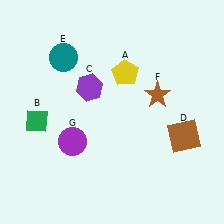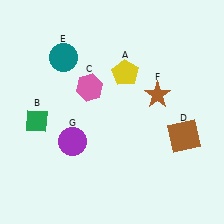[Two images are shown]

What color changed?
The hexagon (C) changed from purple in Image 1 to pink in Image 2.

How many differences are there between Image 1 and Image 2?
There is 1 difference between the two images.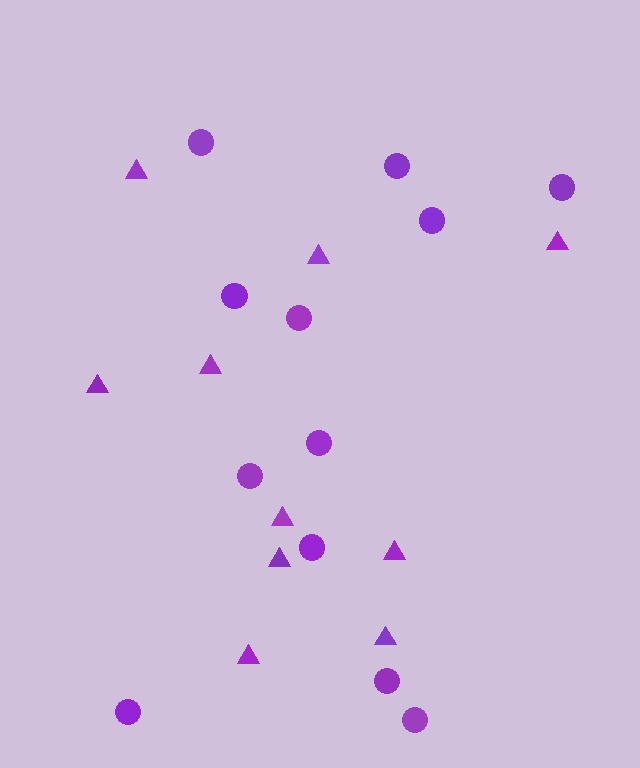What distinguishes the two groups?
There are 2 groups: one group of triangles (10) and one group of circles (12).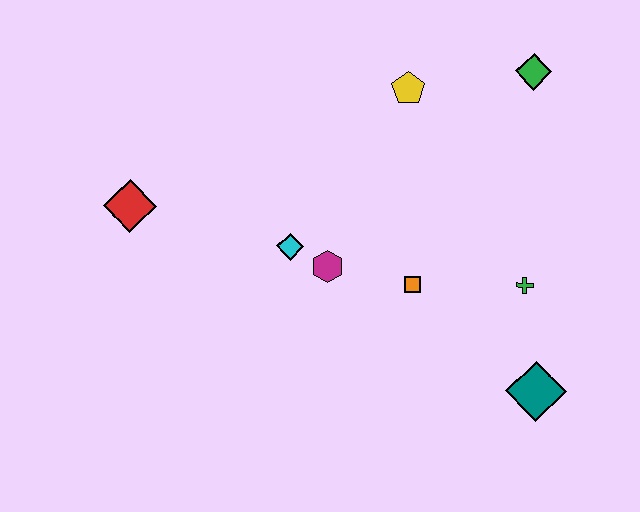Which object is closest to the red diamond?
The cyan diamond is closest to the red diamond.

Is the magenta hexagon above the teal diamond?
Yes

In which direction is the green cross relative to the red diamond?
The green cross is to the right of the red diamond.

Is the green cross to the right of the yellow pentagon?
Yes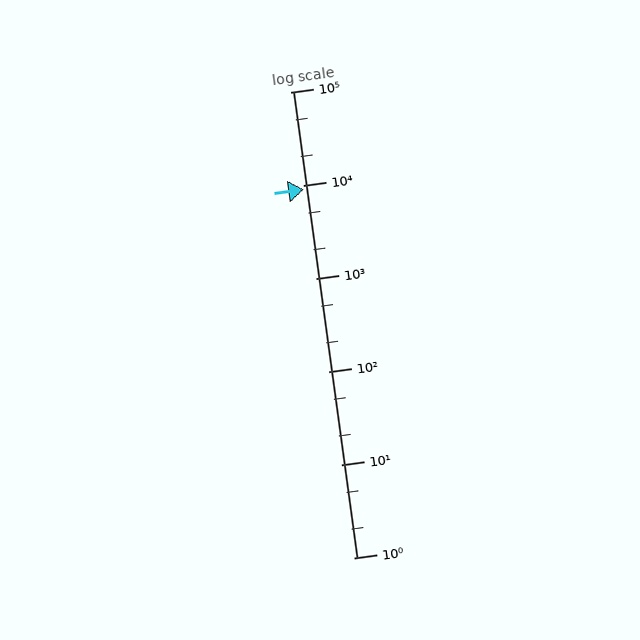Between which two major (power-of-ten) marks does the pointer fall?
The pointer is between 1000 and 10000.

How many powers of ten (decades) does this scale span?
The scale spans 5 decades, from 1 to 100000.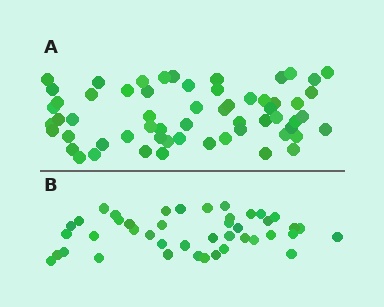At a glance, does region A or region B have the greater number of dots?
Region A (the top region) has more dots.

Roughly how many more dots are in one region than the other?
Region A has approximately 15 more dots than region B.